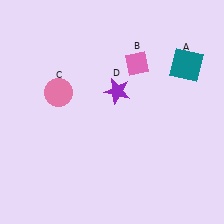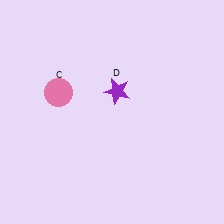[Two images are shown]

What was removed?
The pink diamond (B), the teal square (A) were removed in Image 2.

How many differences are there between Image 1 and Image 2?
There are 2 differences between the two images.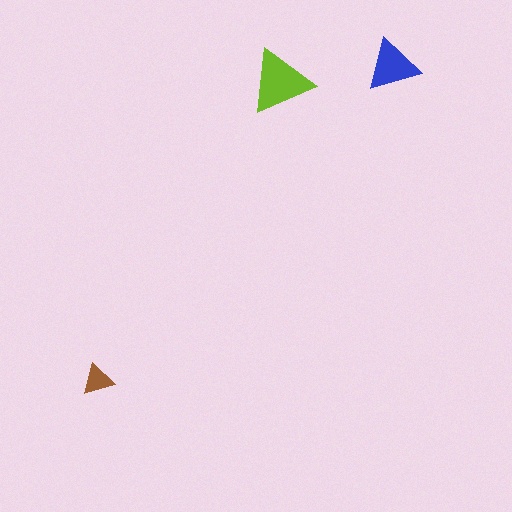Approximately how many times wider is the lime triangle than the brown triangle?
About 2 times wider.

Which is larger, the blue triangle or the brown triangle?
The blue one.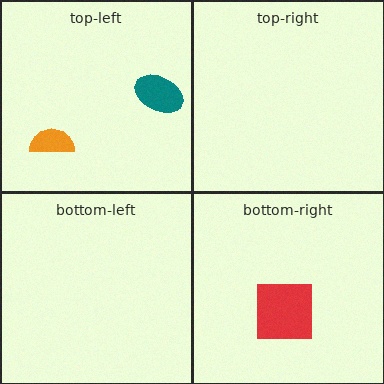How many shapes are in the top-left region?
2.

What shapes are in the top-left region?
The orange semicircle, the teal ellipse.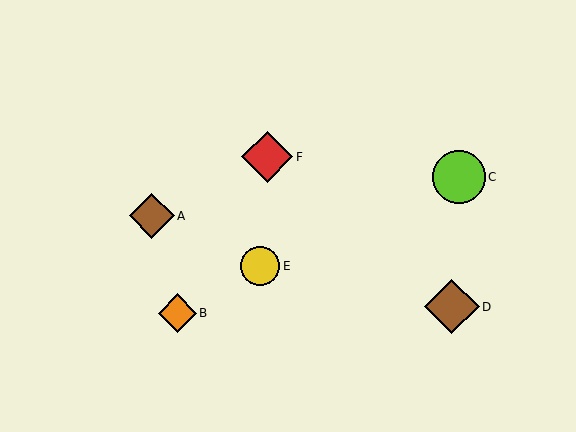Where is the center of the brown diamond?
The center of the brown diamond is at (152, 216).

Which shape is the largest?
The brown diamond (labeled D) is the largest.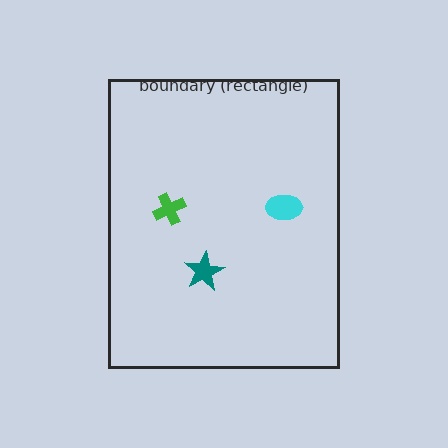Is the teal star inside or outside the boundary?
Inside.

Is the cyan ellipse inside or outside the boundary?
Inside.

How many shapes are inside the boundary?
3 inside, 0 outside.